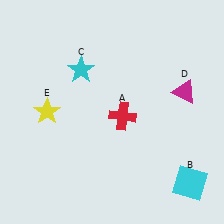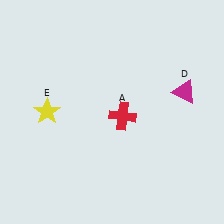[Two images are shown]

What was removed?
The cyan star (C), the cyan square (B) were removed in Image 2.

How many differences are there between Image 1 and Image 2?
There are 2 differences between the two images.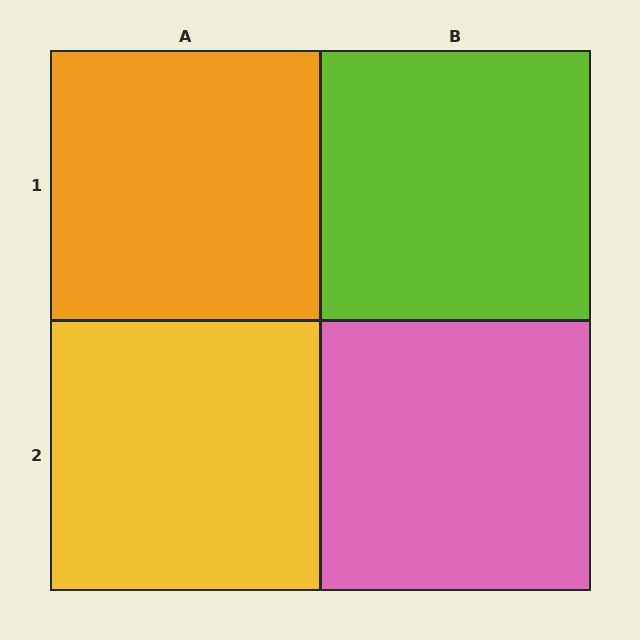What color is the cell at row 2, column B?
Pink.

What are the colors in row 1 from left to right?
Orange, lime.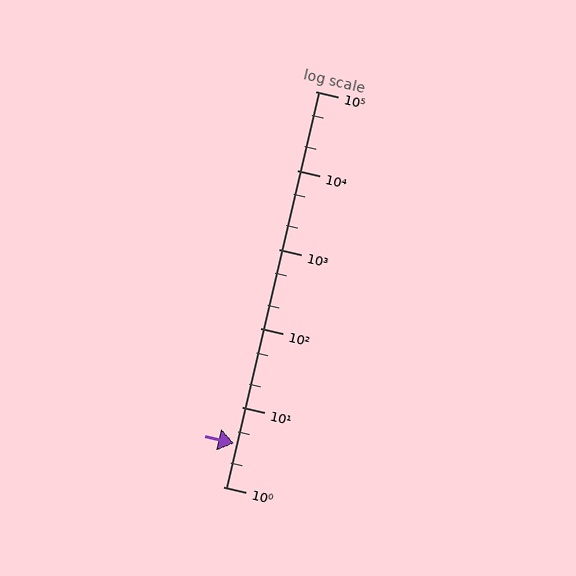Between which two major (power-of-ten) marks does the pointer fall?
The pointer is between 1 and 10.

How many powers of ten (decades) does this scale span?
The scale spans 5 decades, from 1 to 100000.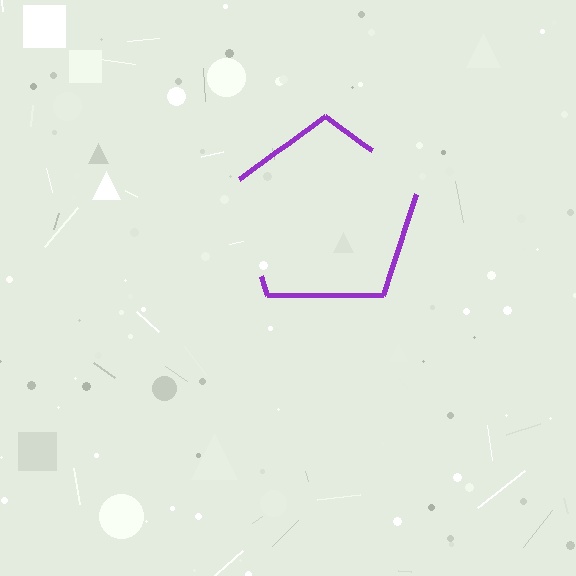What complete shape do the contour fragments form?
The contour fragments form a pentagon.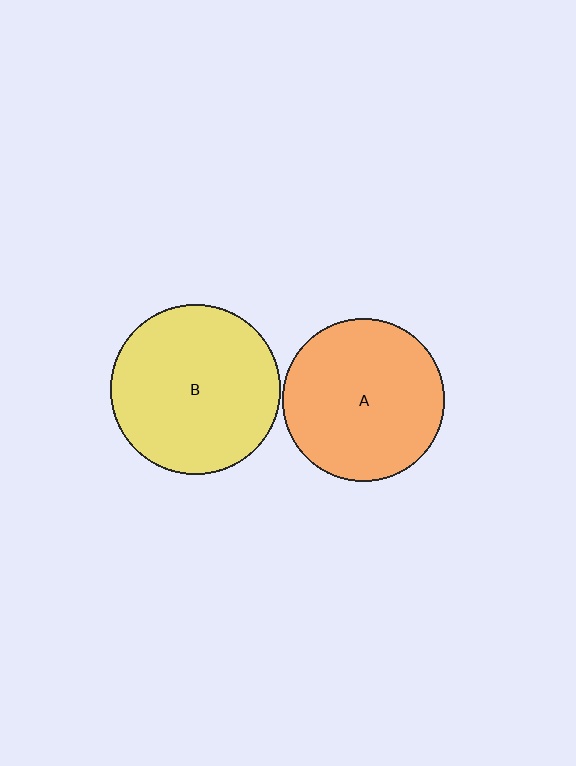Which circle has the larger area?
Circle B (yellow).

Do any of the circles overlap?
No, none of the circles overlap.